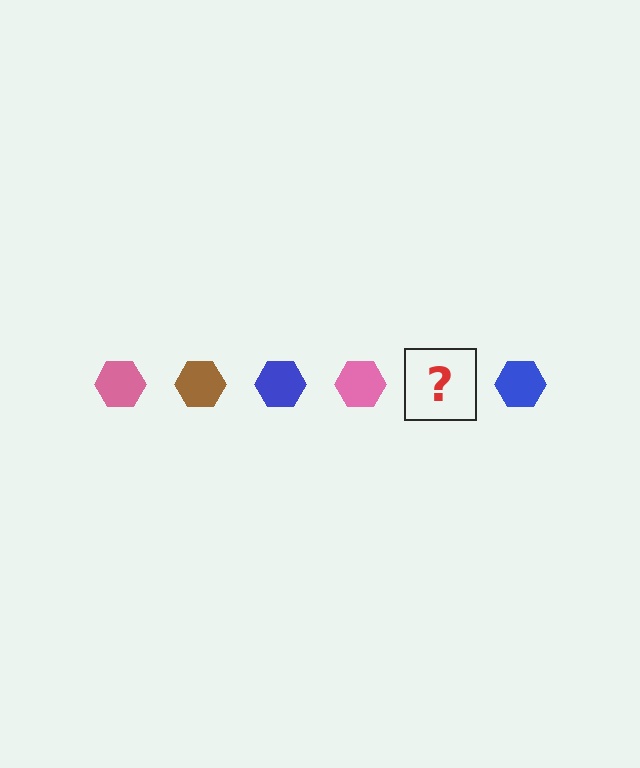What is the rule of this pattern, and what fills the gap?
The rule is that the pattern cycles through pink, brown, blue hexagons. The gap should be filled with a brown hexagon.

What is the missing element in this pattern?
The missing element is a brown hexagon.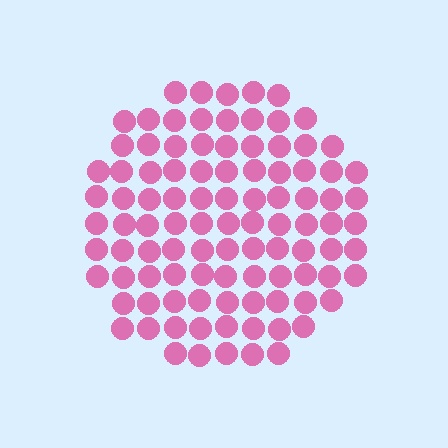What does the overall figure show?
The overall figure shows a circle.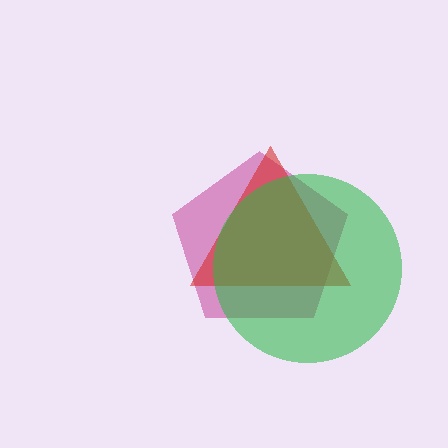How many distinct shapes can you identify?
There are 3 distinct shapes: a magenta pentagon, a red triangle, a green circle.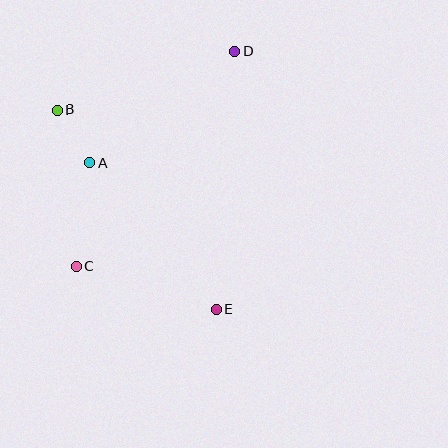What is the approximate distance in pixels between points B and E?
The distance between B and E is approximately 255 pixels.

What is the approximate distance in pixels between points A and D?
The distance between A and D is approximately 183 pixels.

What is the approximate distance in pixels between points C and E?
The distance between C and E is approximately 146 pixels.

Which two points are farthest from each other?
Points C and D are farthest from each other.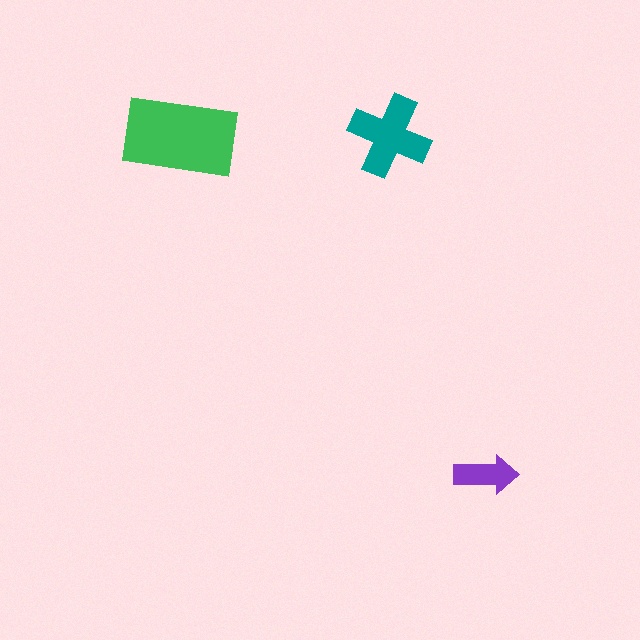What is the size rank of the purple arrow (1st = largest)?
3rd.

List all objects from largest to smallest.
The green rectangle, the teal cross, the purple arrow.